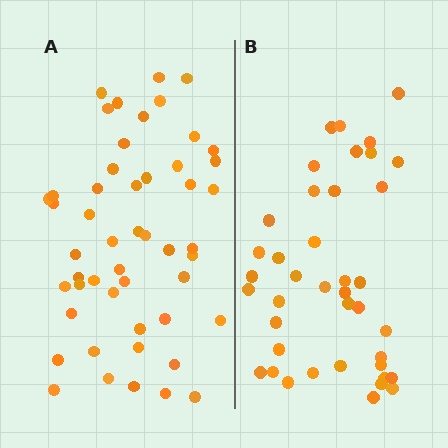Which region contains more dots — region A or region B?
Region A (the left region) has more dots.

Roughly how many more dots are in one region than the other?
Region A has roughly 10 or so more dots than region B.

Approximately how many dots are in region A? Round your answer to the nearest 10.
About 50 dots.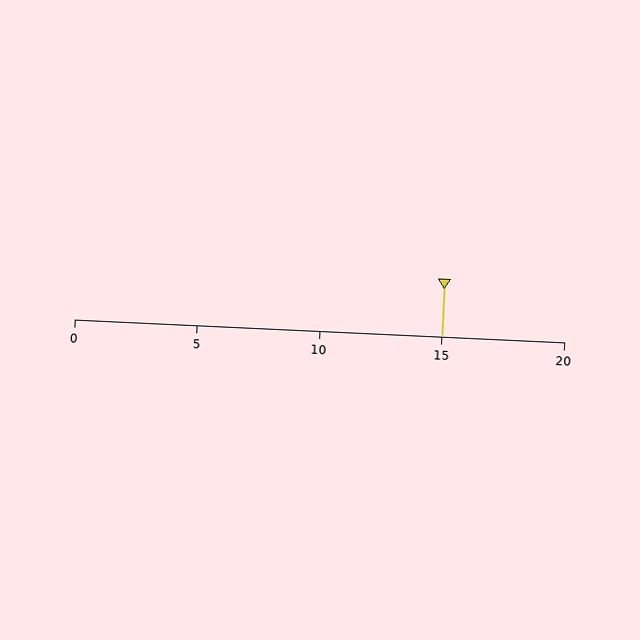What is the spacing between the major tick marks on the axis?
The major ticks are spaced 5 apart.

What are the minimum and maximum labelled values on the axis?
The axis runs from 0 to 20.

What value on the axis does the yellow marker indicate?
The marker indicates approximately 15.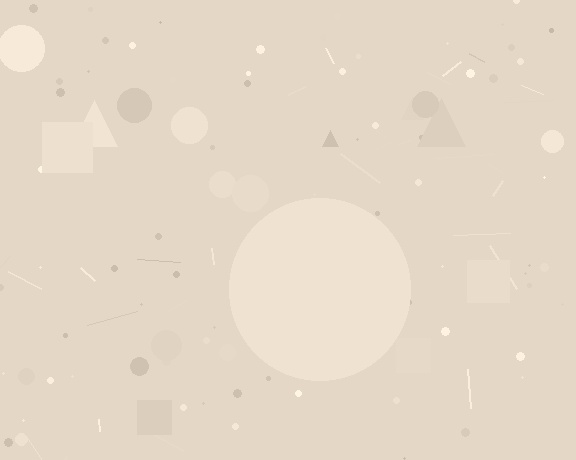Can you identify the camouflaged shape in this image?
The camouflaged shape is a circle.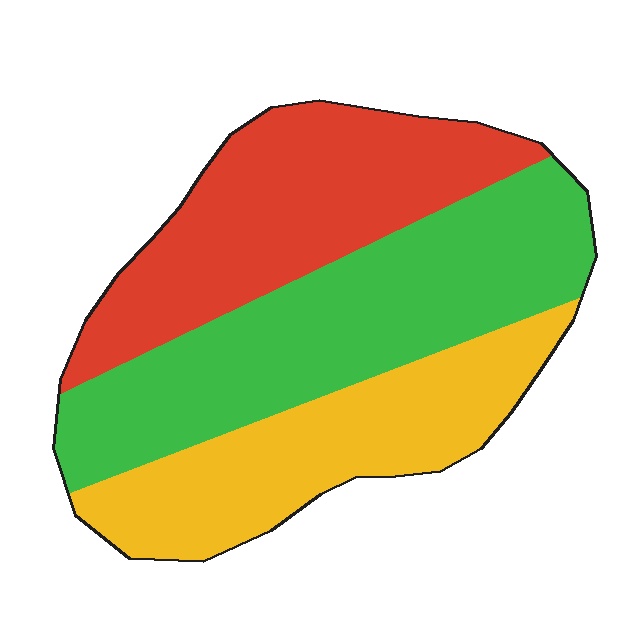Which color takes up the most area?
Green, at roughly 40%.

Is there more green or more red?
Green.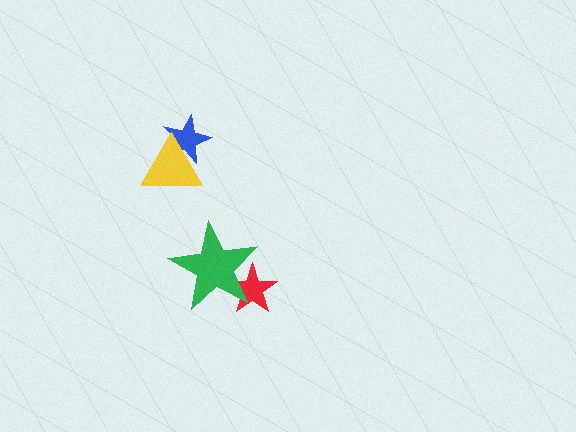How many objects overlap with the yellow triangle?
1 object overlaps with the yellow triangle.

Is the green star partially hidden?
No, no other shape covers it.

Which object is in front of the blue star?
The yellow triangle is in front of the blue star.